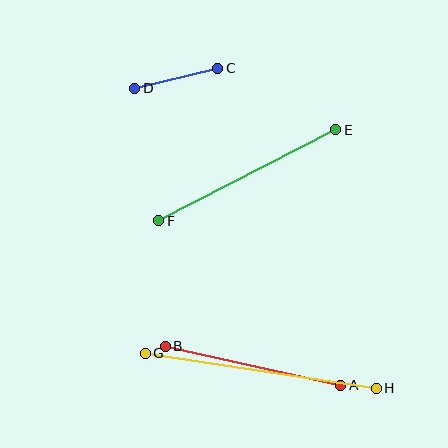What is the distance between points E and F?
The distance is approximately 199 pixels.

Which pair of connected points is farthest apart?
Points G and H are farthest apart.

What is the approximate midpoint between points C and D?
The midpoint is at approximately (176, 78) pixels.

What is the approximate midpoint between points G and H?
The midpoint is at approximately (261, 371) pixels.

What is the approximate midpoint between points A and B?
The midpoint is at approximately (253, 366) pixels.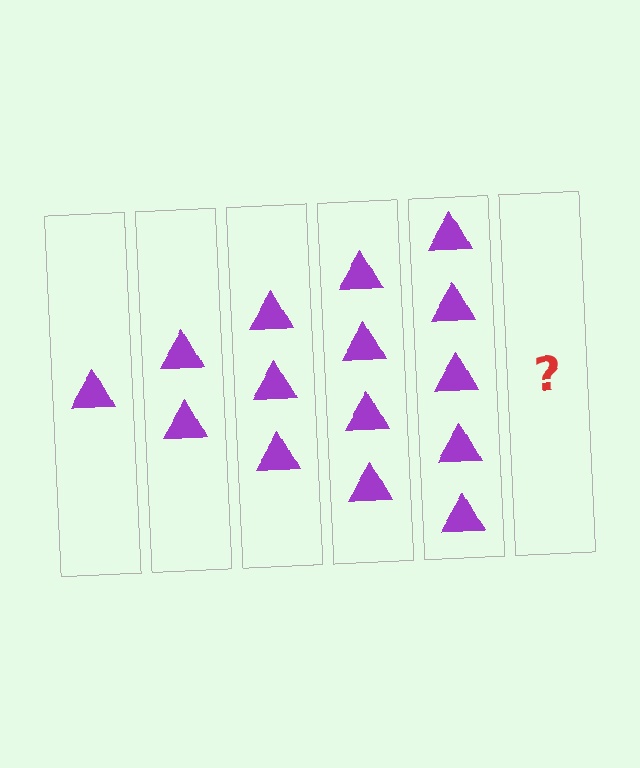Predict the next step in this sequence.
The next step is 6 triangles.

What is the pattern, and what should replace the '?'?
The pattern is that each step adds one more triangle. The '?' should be 6 triangles.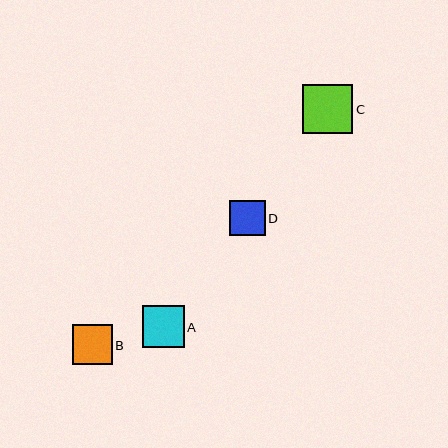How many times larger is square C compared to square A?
Square C is approximately 1.2 times the size of square A.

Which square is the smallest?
Square D is the smallest with a size of approximately 35 pixels.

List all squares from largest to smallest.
From largest to smallest: C, A, B, D.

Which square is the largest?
Square C is the largest with a size of approximately 50 pixels.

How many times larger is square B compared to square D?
Square B is approximately 1.1 times the size of square D.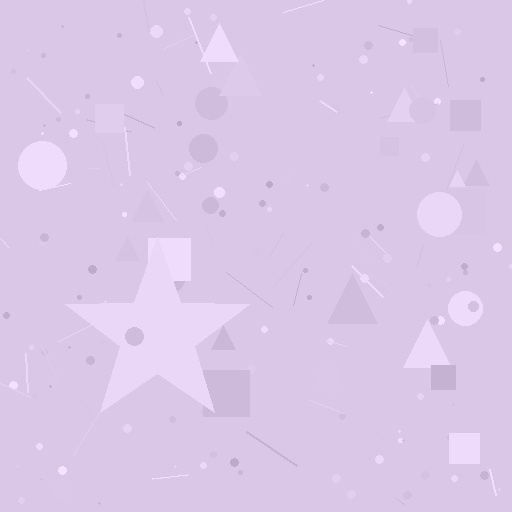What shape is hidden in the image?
A star is hidden in the image.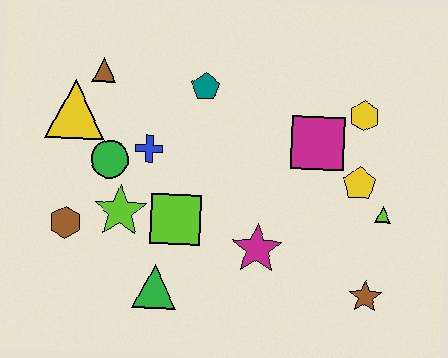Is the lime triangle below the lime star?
No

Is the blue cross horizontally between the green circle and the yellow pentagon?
Yes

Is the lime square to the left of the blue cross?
No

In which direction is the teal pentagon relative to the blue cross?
The teal pentagon is above the blue cross.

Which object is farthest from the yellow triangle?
The brown star is farthest from the yellow triangle.